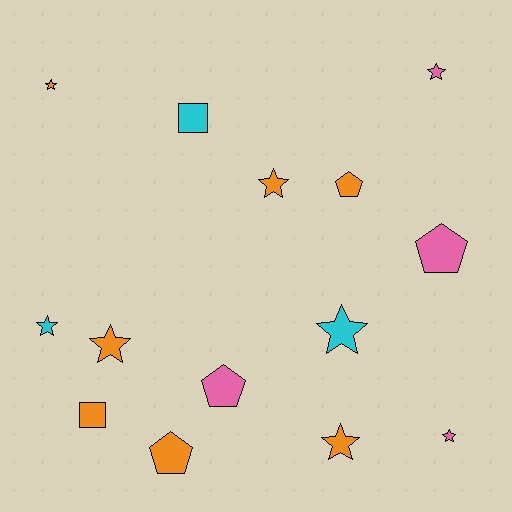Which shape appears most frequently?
Star, with 8 objects.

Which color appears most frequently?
Orange, with 7 objects.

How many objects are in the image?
There are 14 objects.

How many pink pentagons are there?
There are 2 pink pentagons.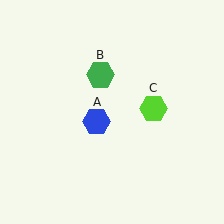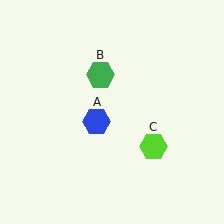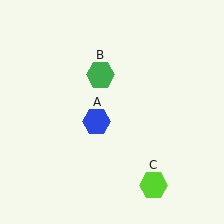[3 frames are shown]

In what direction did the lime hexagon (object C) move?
The lime hexagon (object C) moved down.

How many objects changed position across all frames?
1 object changed position: lime hexagon (object C).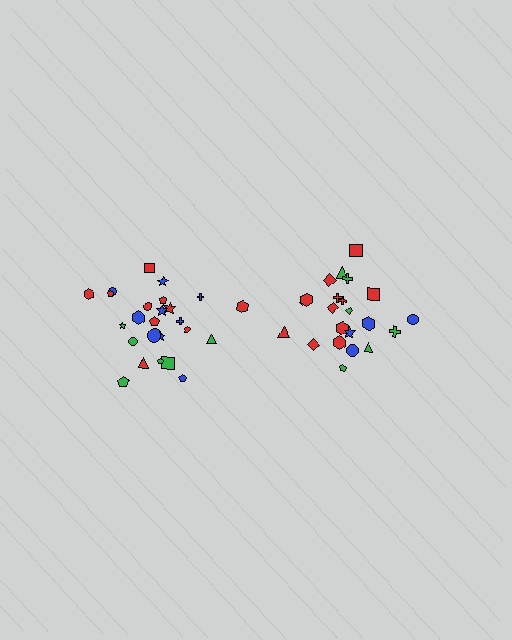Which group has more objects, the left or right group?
The left group.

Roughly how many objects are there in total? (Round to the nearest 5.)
Roughly 45 objects in total.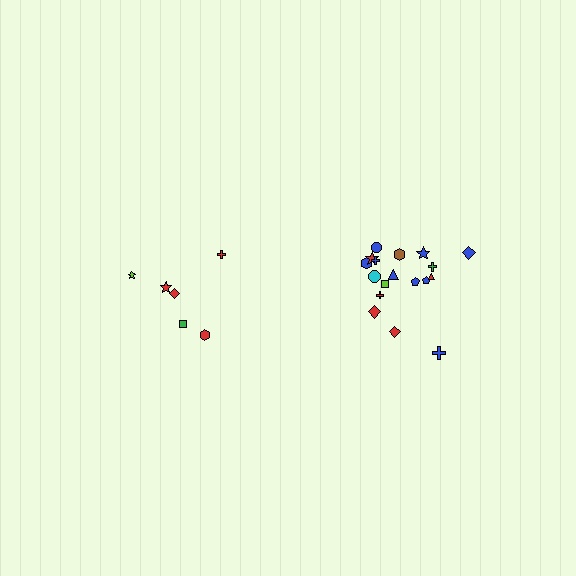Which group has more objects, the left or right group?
The right group.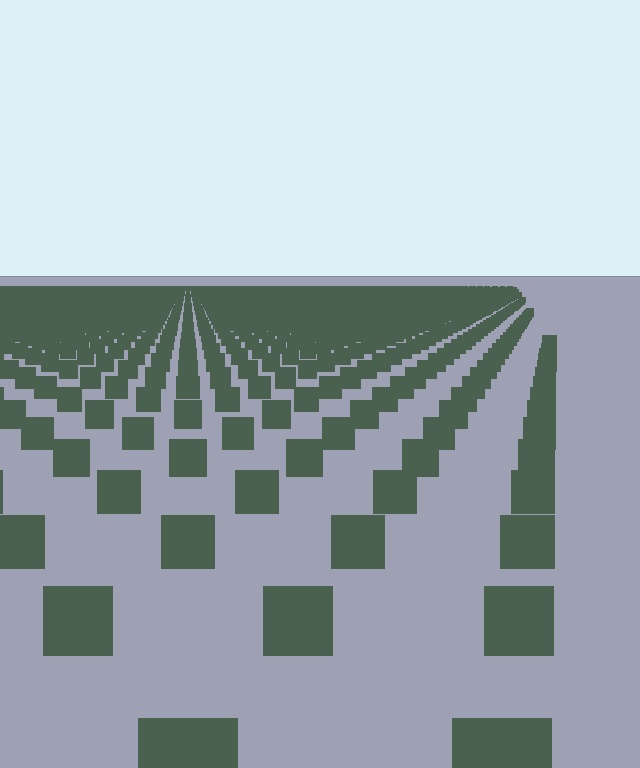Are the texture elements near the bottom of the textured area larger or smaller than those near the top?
Larger. Near the bottom, elements are closer to the viewer and appear at a bigger on-screen size.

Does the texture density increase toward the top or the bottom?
Density increases toward the top.